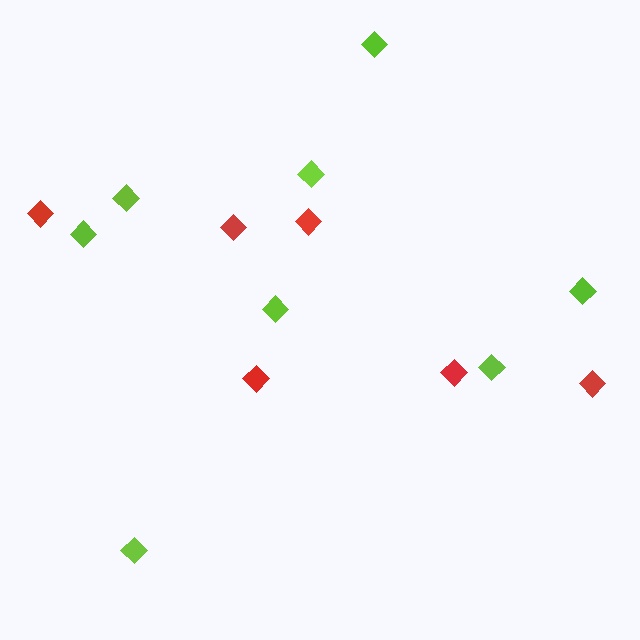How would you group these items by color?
There are 2 groups: one group of lime diamonds (8) and one group of red diamonds (6).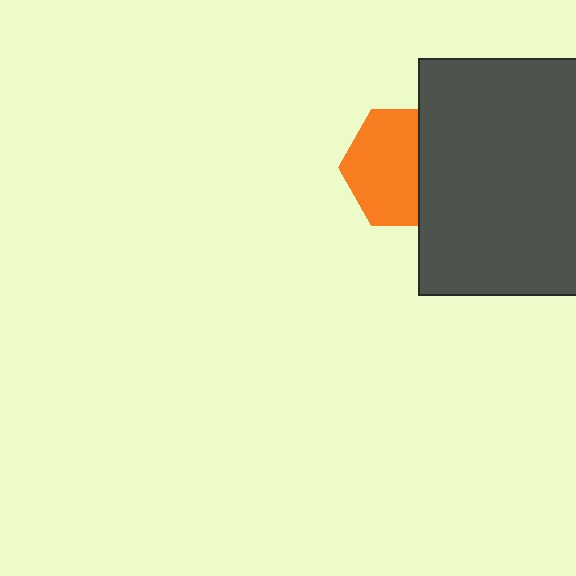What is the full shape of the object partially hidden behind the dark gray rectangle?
The partially hidden object is an orange hexagon.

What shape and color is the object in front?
The object in front is a dark gray rectangle.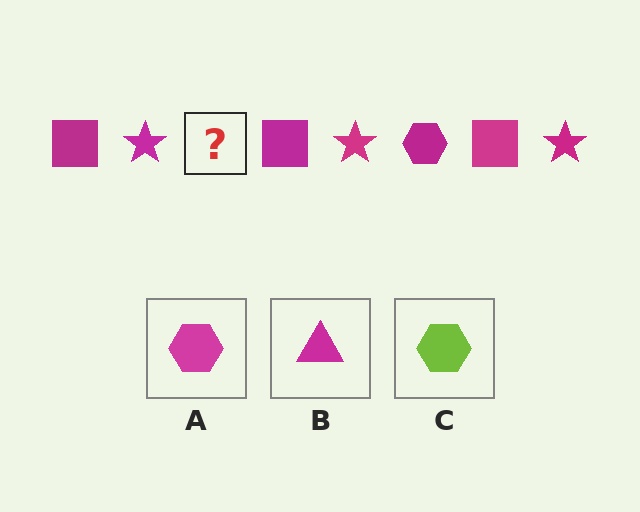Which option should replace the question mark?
Option A.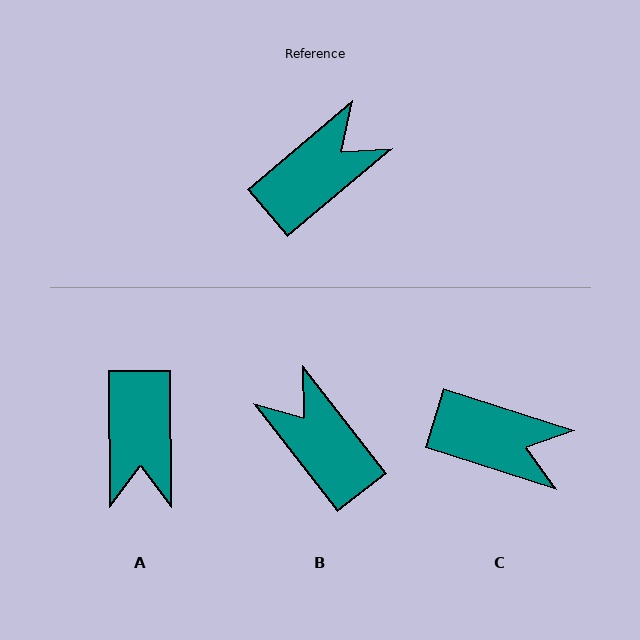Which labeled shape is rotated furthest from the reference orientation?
A, about 130 degrees away.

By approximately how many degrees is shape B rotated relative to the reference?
Approximately 88 degrees counter-clockwise.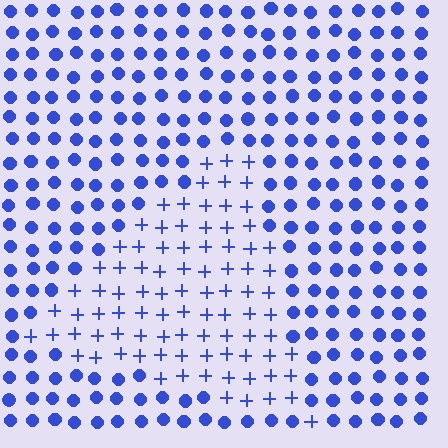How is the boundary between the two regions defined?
The boundary is defined by a change in element shape: plus signs inside vs. circles outside. All elements share the same color and spacing.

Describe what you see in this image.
The image is filled with small blue elements arranged in a uniform grid. A triangle-shaped region contains plus signs, while the surrounding area contains circles. The boundary is defined purely by the change in element shape.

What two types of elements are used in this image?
The image uses plus signs inside the triangle region and circles outside it.